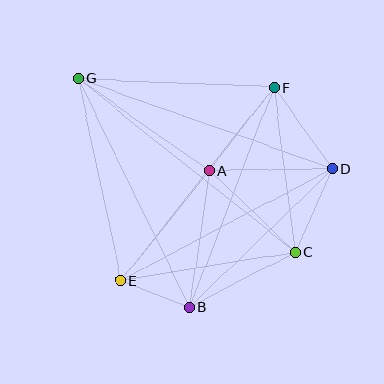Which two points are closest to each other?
Points B and E are closest to each other.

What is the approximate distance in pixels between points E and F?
The distance between E and F is approximately 246 pixels.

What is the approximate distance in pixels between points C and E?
The distance between C and E is approximately 176 pixels.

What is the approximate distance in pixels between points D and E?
The distance between D and E is approximately 240 pixels.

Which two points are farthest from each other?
Points C and G are farthest from each other.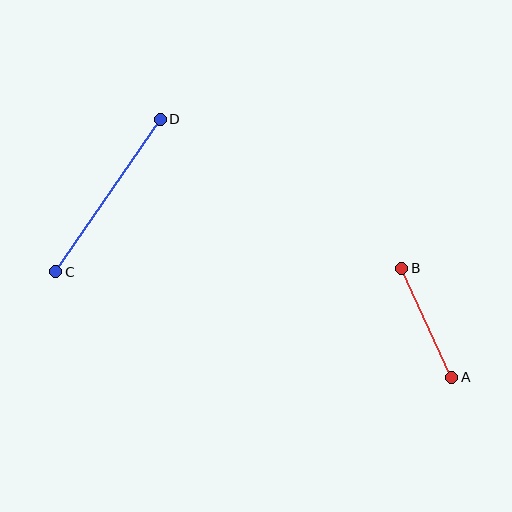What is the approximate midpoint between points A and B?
The midpoint is at approximately (427, 323) pixels.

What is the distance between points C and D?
The distance is approximately 185 pixels.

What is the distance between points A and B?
The distance is approximately 120 pixels.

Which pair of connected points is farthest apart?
Points C and D are farthest apart.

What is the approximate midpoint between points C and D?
The midpoint is at approximately (108, 196) pixels.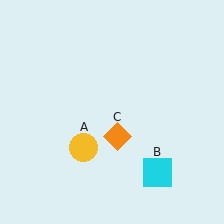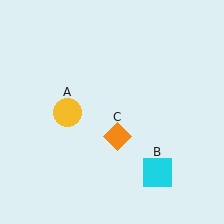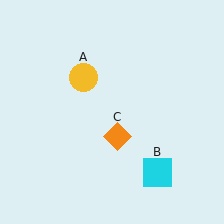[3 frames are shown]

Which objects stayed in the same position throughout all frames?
Cyan square (object B) and orange diamond (object C) remained stationary.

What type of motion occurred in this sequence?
The yellow circle (object A) rotated clockwise around the center of the scene.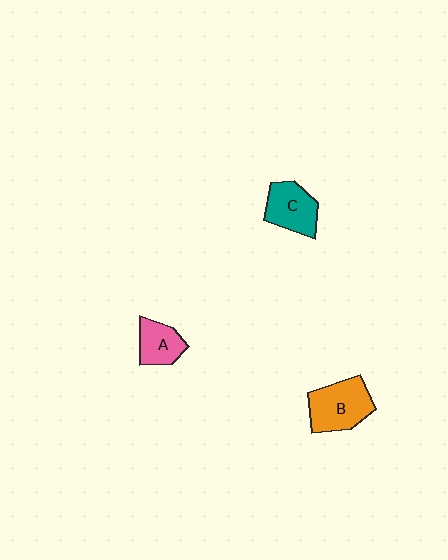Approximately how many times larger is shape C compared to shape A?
Approximately 1.3 times.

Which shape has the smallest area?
Shape A (pink).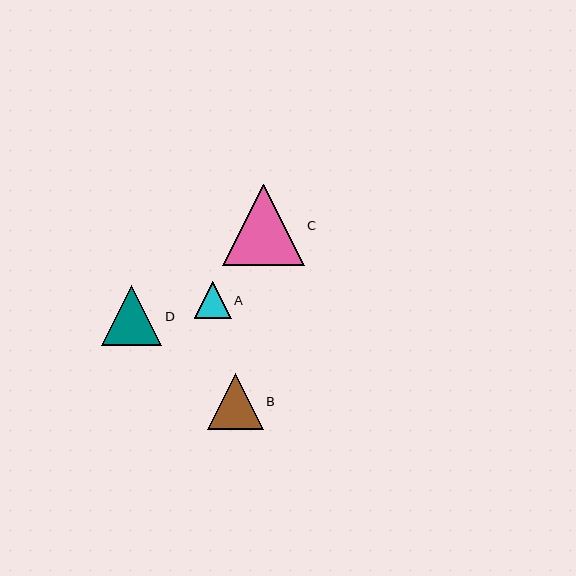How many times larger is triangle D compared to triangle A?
Triangle D is approximately 1.6 times the size of triangle A.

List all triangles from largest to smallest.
From largest to smallest: C, D, B, A.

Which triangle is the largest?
Triangle C is the largest with a size of approximately 81 pixels.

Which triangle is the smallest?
Triangle A is the smallest with a size of approximately 37 pixels.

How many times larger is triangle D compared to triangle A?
Triangle D is approximately 1.6 times the size of triangle A.